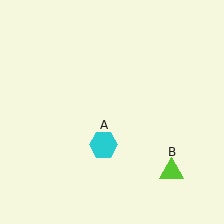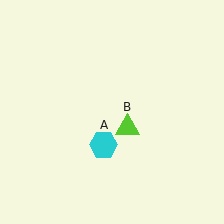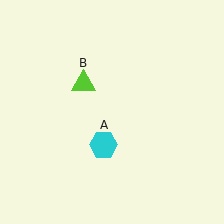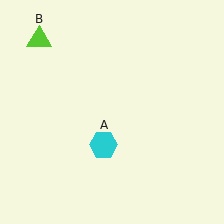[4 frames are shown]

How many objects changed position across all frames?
1 object changed position: lime triangle (object B).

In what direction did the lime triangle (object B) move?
The lime triangle (object B) moved up and to the left.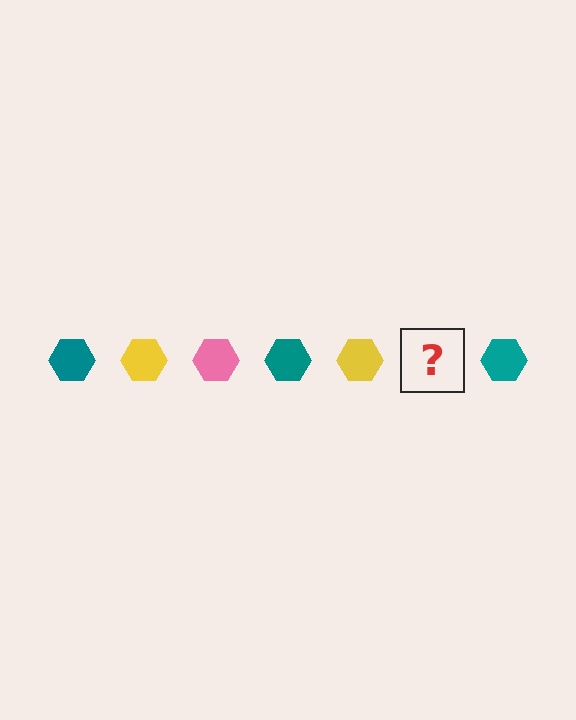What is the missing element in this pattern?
The missing element is a pink hexagon.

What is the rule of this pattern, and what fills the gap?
The rule is that the pattern cycles through teal, yellow, pink hexagons. The gap should be filled with a pink hexagon.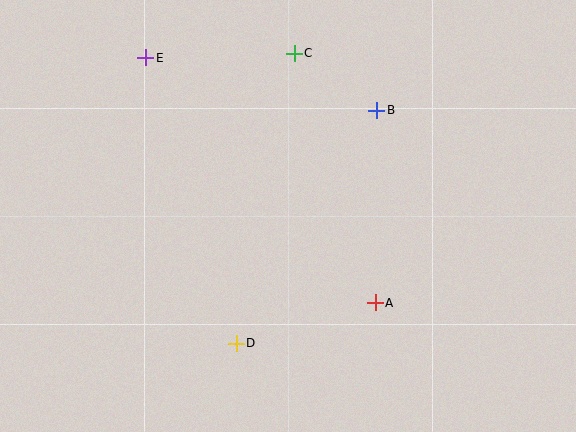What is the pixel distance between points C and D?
The distance between C and D is 296 pixels.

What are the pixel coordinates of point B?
Point B is at (377, 110).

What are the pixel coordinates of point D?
Point D is at (236, 343).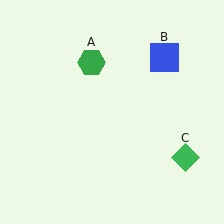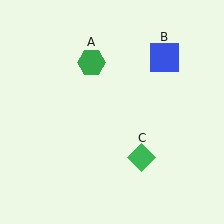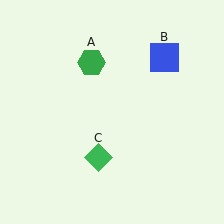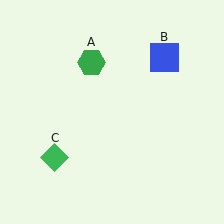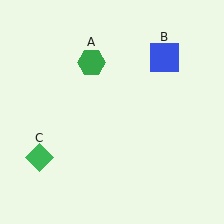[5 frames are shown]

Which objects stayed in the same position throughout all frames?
Green hexagon (object A) and blue square (object B) remained stationary.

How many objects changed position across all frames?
1 object changed position: green diamond (object C).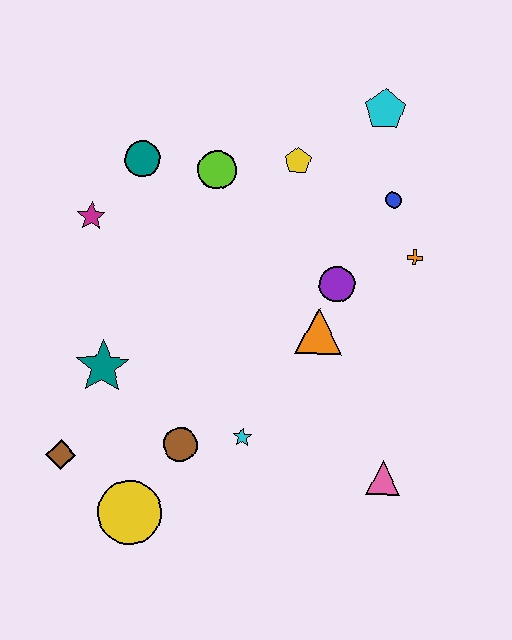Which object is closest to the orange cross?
The blue circle is closest to the orange cross.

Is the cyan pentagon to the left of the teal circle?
No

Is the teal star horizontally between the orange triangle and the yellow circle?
No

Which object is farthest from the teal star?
The cyan pentagon is farthest from the teal star.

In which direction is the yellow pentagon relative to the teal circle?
The yellow pentagon is to the right of the teal circle.